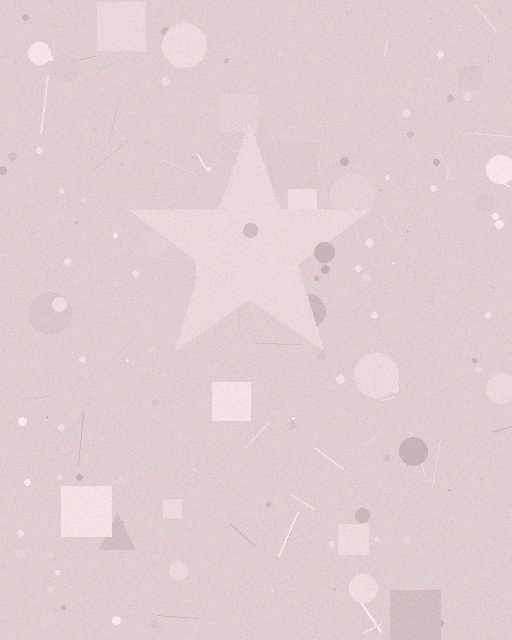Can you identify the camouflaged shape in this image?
The camouflaged shape is a star.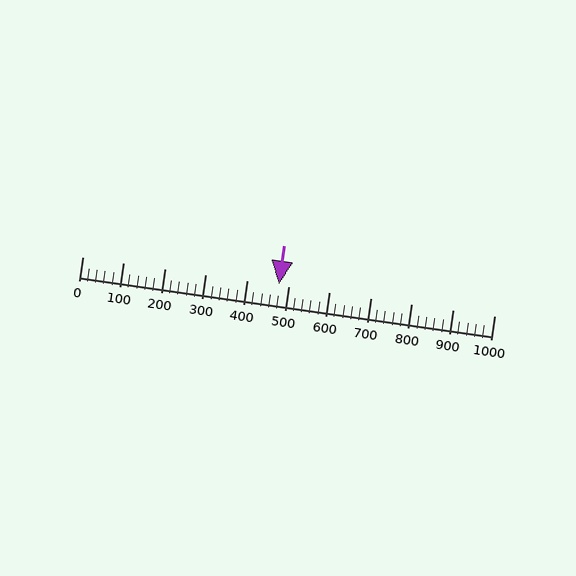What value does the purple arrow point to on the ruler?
The purple arrow points to approximately 478.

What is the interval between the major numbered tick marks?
The major tick marks are spaced 100 units apart.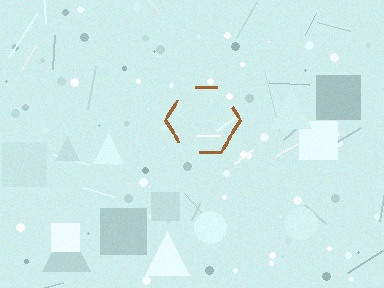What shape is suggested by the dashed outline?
The dashed outline suggests a hexagon.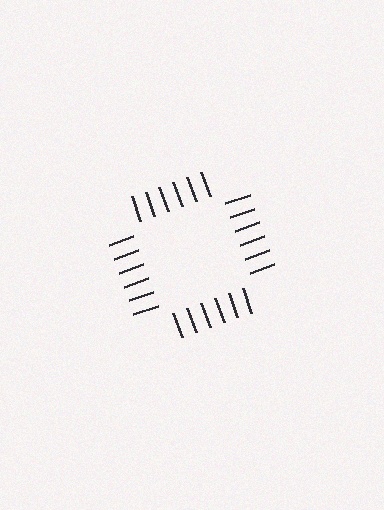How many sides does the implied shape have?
4 sides — the line-ends trace a square.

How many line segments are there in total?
24 — 6 along each of the 4 edges.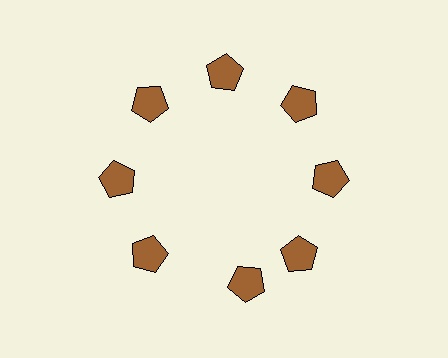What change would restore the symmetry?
The symmetry would be restored by rotating it back into even spacing with its neighbors so that all 8 pentagons sit at equal angles and equal distance from the center.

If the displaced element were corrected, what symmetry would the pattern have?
It would have 8-fold rotational symmetry — the pattern would map onto itself every 45 degrees.